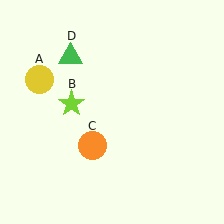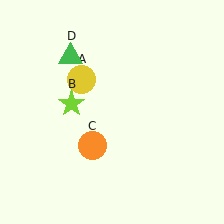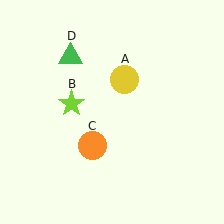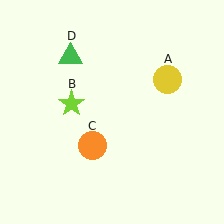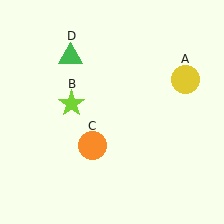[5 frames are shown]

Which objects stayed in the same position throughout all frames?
Lime star (object B) and orange circle (object C) and green triangle (object D) remained stationary.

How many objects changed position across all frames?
1 object changed position: yellow circle (object A).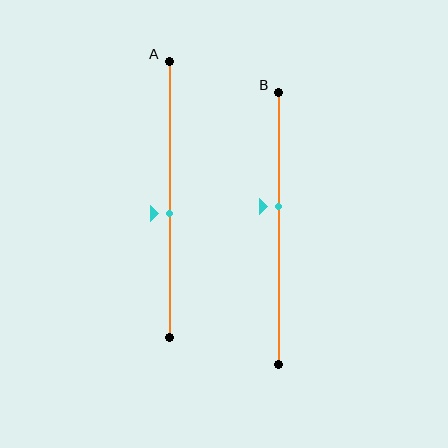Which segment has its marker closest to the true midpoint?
Segment A has its marker closest to the true midpoint.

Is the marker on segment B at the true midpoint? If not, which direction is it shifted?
No, the marker on segment B is shifted upward by about 8% of the segment length.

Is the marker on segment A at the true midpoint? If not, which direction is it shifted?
No, the marker on segment A is shifted downward by about 5% of the segment length.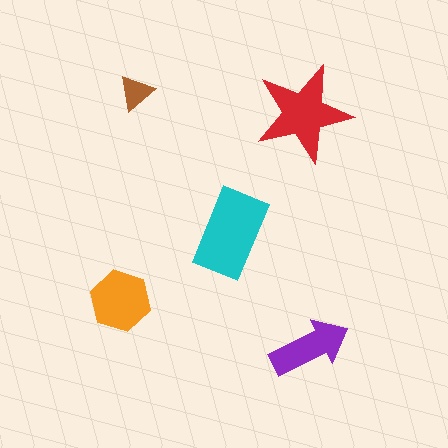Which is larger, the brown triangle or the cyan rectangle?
The cyan rectangle.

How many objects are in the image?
There are 5 objects in the image.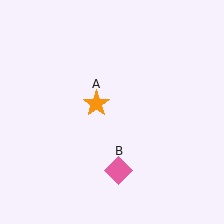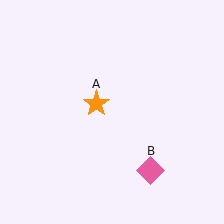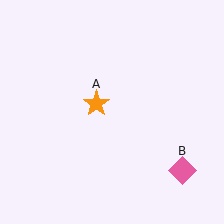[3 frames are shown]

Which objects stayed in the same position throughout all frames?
Orange star (object A) remained stationary.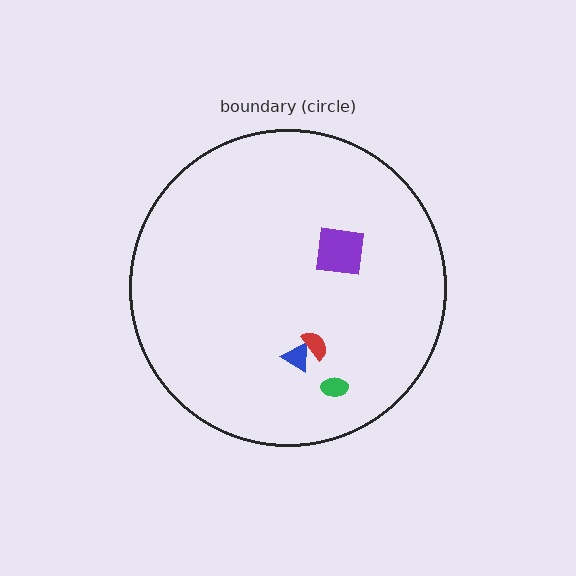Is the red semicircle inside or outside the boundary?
Inside.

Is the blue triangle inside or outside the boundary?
Inside.